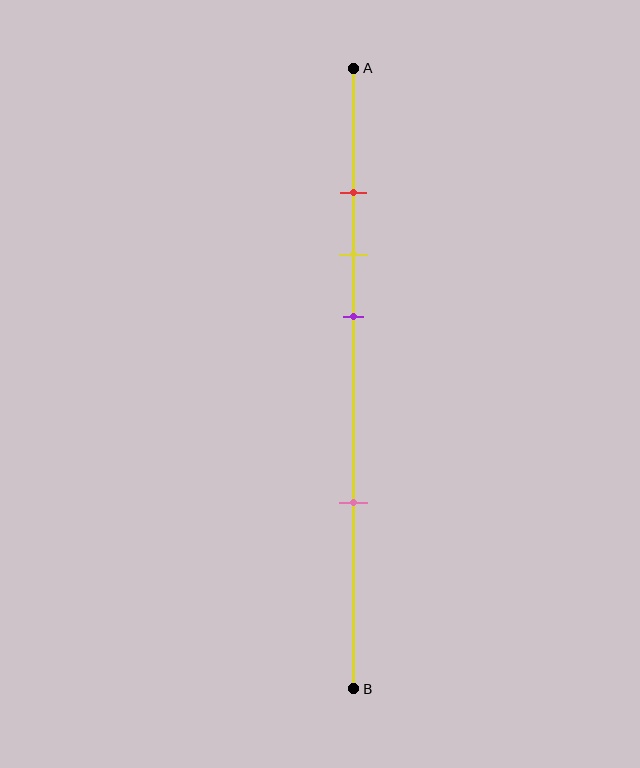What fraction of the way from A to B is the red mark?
The red mark is approximately 20% (0.2) of the way from A to B.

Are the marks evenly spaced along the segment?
No, the marks are not evenly spaced.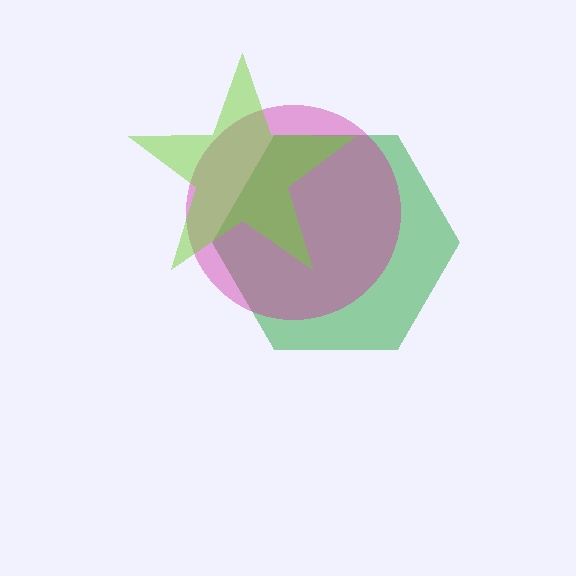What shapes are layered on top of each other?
The layered shapes are: a green hexagon, a magenta circle, a lime star.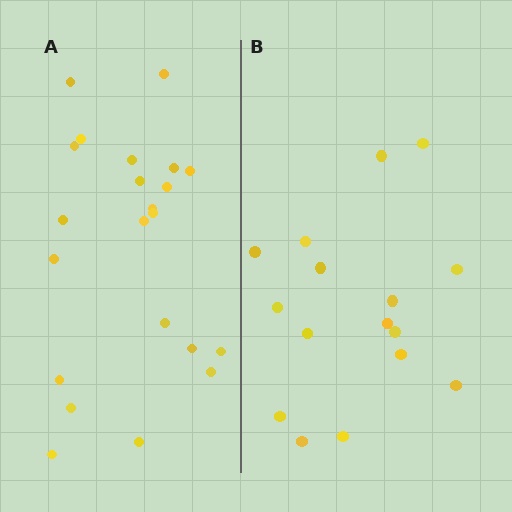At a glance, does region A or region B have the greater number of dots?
Region A (the left region) has more dots.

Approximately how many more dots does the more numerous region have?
Region A has about 6 more dots than region B.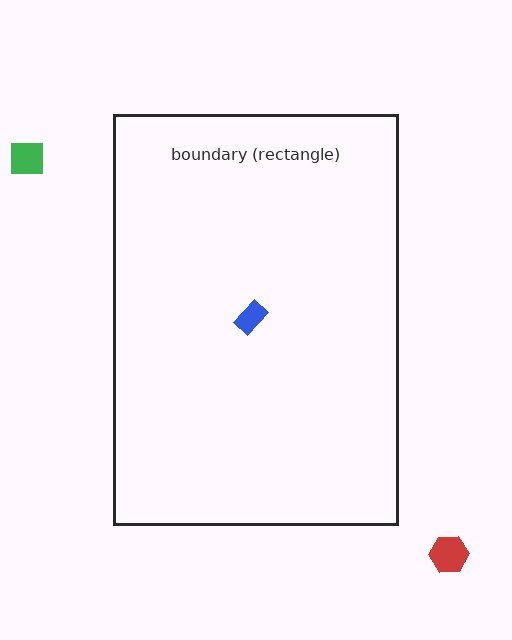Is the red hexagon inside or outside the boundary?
Outside.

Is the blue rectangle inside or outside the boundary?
Inside.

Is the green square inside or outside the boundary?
Outside.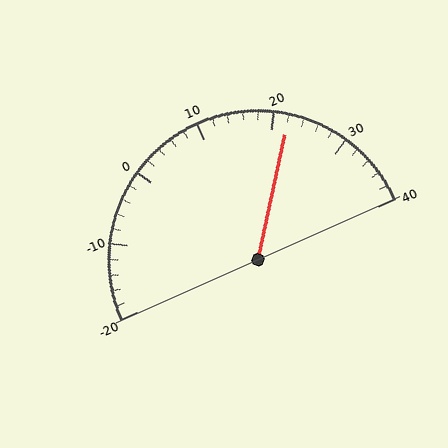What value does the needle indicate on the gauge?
The needle indicates approximately 22.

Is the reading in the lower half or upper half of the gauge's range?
The reading is in the upper half of the range (-20 to 40).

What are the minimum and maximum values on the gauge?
The gauge ranges from -20 to 40.